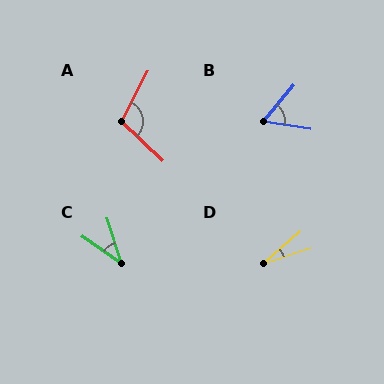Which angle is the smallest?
D, at approximately 23 degrees.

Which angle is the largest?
A, at approximately 106 degrees.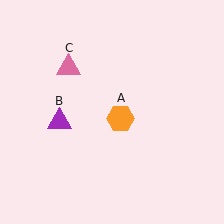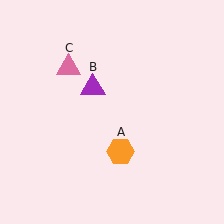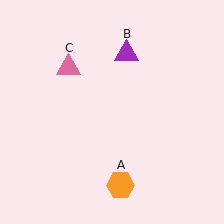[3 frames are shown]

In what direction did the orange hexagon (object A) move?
The orange hexagon (object A) moved down.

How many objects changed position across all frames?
2 objects changed position: orange hexagon (object A), purple triangle (object B).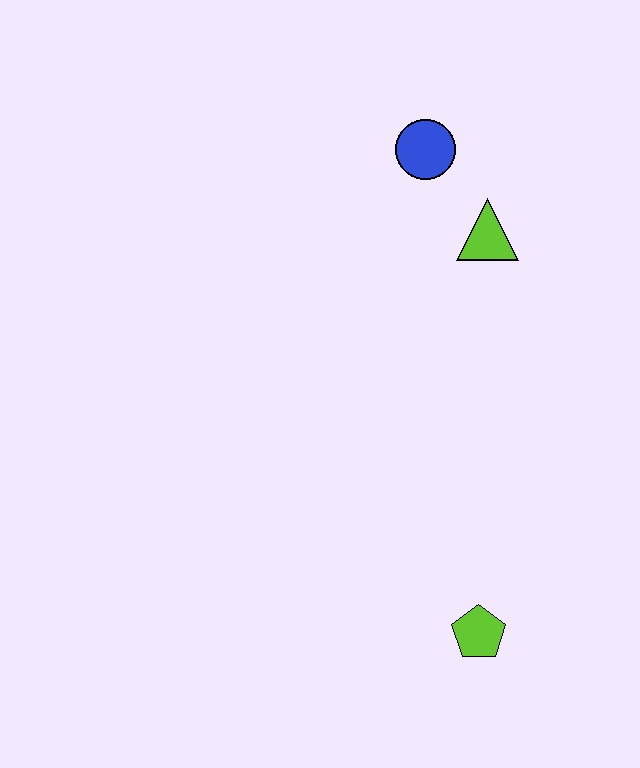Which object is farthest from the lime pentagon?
The blue circle is farthest from the lime pentagon.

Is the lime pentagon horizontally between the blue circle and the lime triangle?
Yes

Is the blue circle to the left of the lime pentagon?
Yes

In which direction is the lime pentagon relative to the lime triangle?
The lime pentagon is below the lime triangle.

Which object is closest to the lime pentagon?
The lime triangle is closest to the lime pentagon.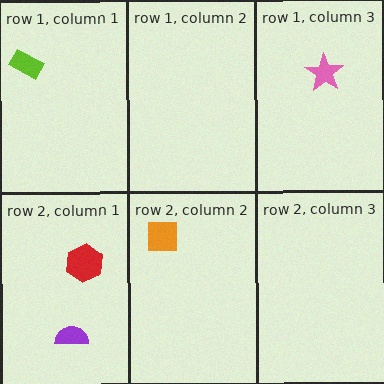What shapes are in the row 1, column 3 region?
The pink star.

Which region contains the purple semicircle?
The row 2, column 1 region.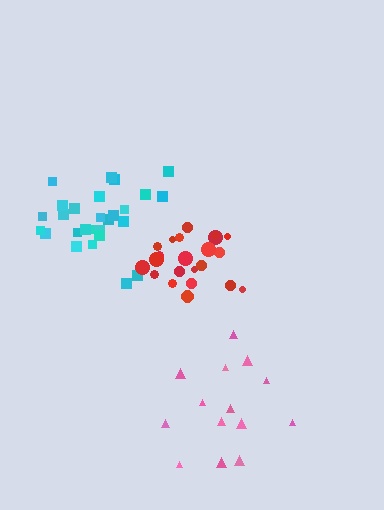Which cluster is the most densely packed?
Red.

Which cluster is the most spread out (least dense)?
Pink.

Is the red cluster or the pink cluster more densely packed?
Red.